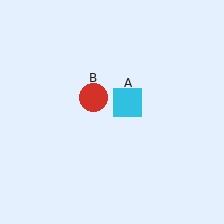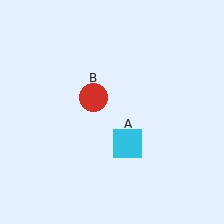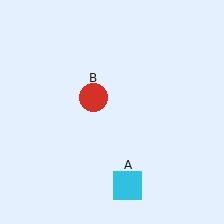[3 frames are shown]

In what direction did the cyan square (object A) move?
The cyan square (object A) moved down.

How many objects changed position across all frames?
1 object changed position: cyan square (object A).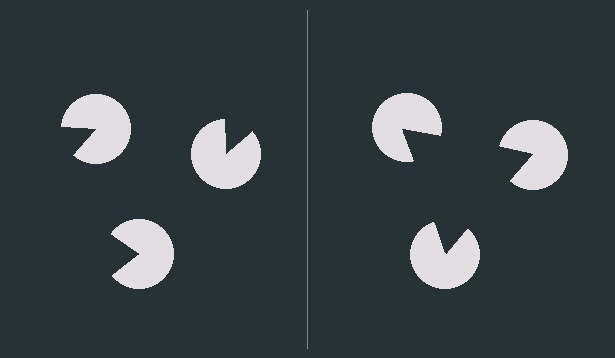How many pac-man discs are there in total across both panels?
6 — 3 on each side.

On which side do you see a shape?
An illusory triangle appears on the right side. On the left side the wedge cuts are rotated, so no coherent shape forms.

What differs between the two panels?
The pac-man discs are positioned identically on both sides; only the wedge orientations differ. On the right they align to a triangle; on the left they are misaligned.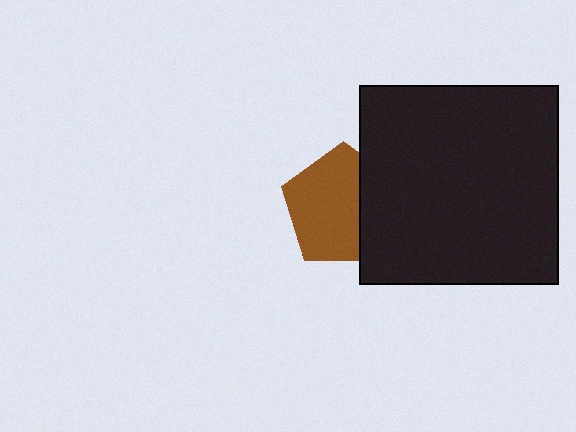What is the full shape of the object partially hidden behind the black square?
The partially hidden object is a brown pentagon.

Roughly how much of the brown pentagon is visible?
Most of it is visible (roughly 68%).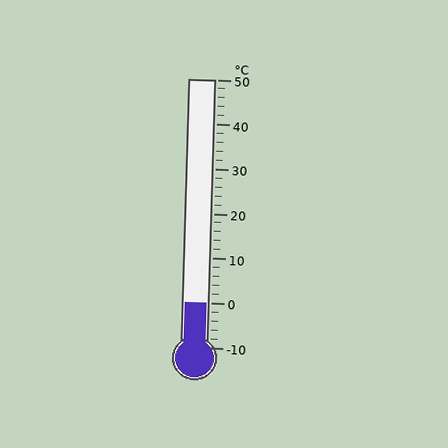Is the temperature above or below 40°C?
The temperature is below 40°C.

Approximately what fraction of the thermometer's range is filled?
The thermometer is filled to approximately 15% of its range.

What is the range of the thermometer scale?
The thermometer scale ranges from -10°C to 50°C.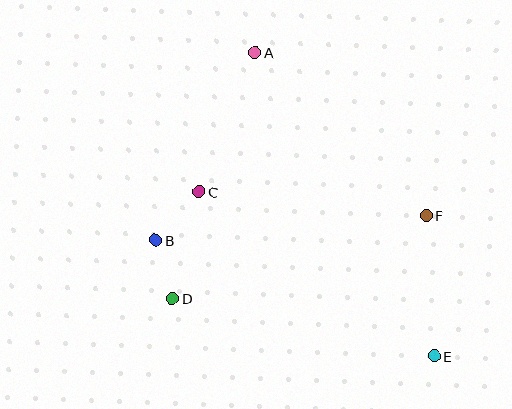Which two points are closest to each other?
Points B and D are closest to each other.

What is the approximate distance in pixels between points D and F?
The distance between D and F is approximately 267 pixels.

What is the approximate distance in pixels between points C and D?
The distance between C and D is approximately 110 pixels.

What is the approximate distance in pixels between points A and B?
The distance between A and B is approximately 212 pixels.